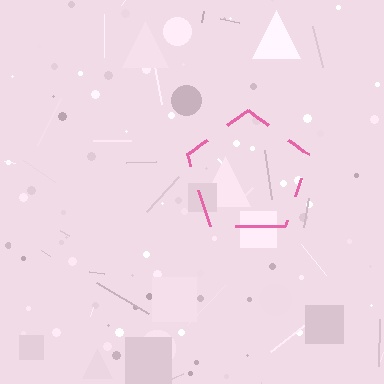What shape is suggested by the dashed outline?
The dashed outline suggests a pentagon.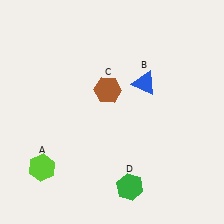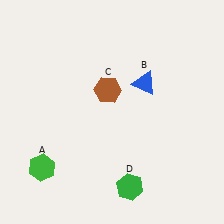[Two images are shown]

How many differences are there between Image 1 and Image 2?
There is 1 difference between the two images.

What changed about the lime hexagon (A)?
In Image 1, A is lime. In Image 2, it changed to green.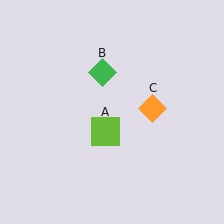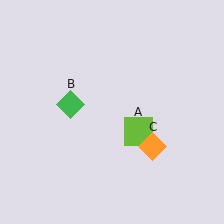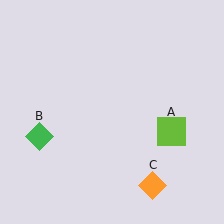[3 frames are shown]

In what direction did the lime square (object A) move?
The lime square (object A) moved right.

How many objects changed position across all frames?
3 objects changed position: lime square (object A), green diamond (object B), orange diamond (object C).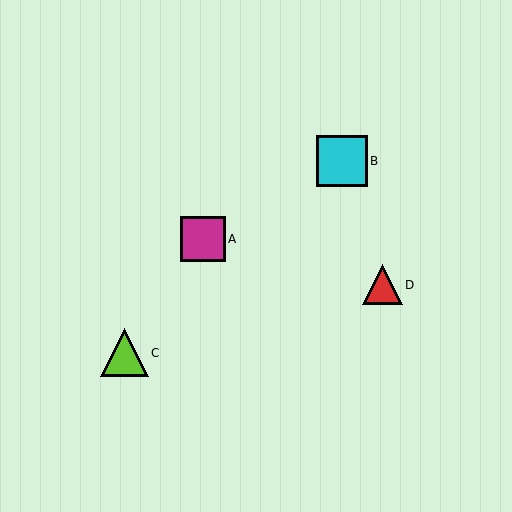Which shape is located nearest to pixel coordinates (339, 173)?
The cyan square (labeled B) at (342, 161) is nearest to that location.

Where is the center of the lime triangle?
The center of the lime triangle is at (124, 353).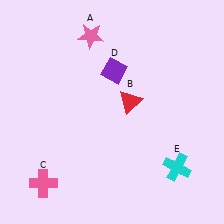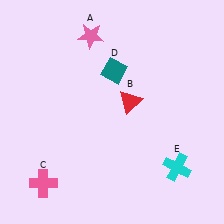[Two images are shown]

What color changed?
The diamond (D) changed from purple in Image 1 to teal in Image 2.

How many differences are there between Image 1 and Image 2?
There is 1 difference between the two images.